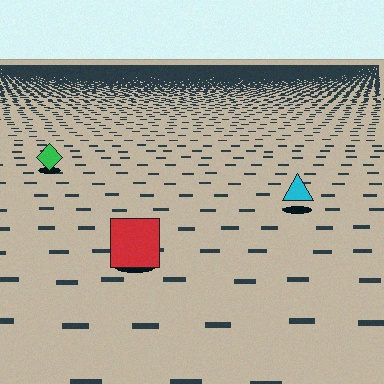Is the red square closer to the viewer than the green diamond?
Yes. The red square is closer — you can tell from the texture gradient: the ground texture is coarser near it.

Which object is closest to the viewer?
The red square is closest. The texture marks near it are larger and more spread out.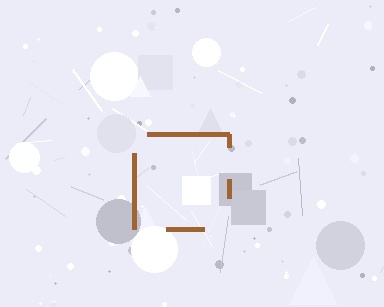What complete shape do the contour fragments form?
The contour fragments form a square.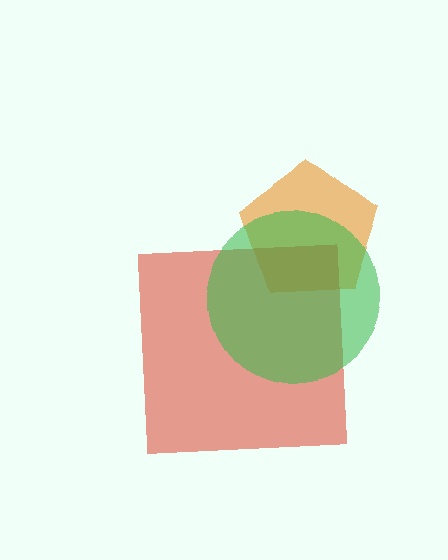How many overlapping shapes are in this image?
There are 3 overlapping shapes in the image.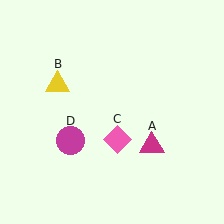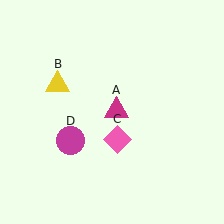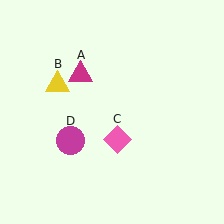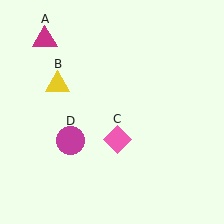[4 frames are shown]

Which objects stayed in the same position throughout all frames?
Yellow triangle (object B) and pink diamond (object C) and magenta circle (object D) remained stationary.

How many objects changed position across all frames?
1 object changed position: magenta triangle (object A).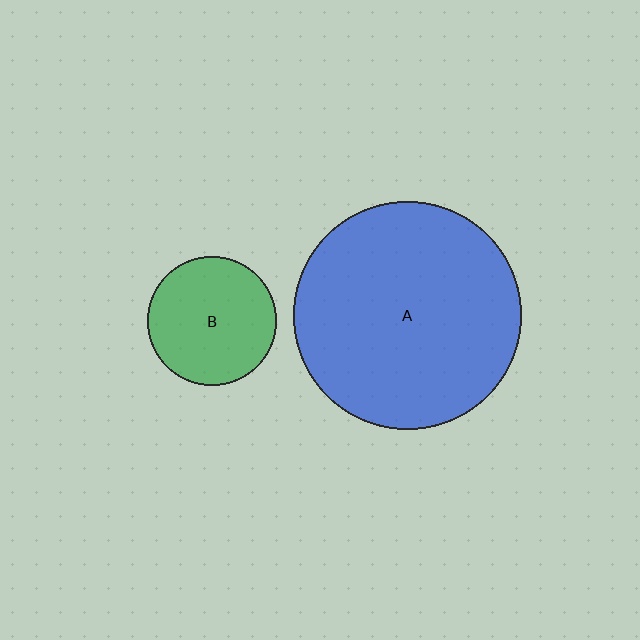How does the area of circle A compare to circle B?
Approximately 3.1 times.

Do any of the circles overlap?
No, none of the circles overlap.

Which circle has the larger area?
Circle A (blue).